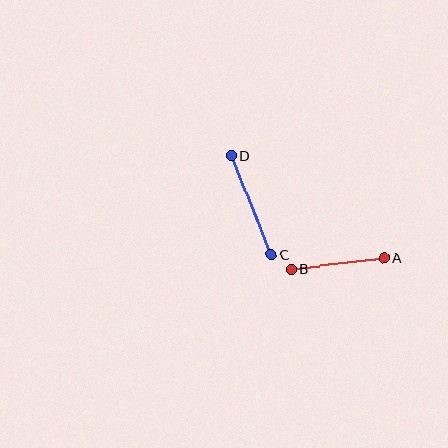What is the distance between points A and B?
The distance is approximately 93 pixels.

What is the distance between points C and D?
The distance is approximately 107 pixels.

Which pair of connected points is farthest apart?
Points C and D are farthest apart.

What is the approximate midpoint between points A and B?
The midpoint is at approximately (337, 264) pixels.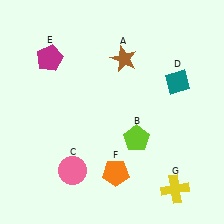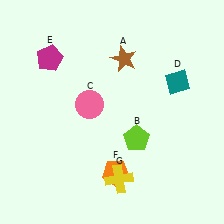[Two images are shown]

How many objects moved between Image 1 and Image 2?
2 objects moved between the two images.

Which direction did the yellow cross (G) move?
The yellow cross (G) moved left.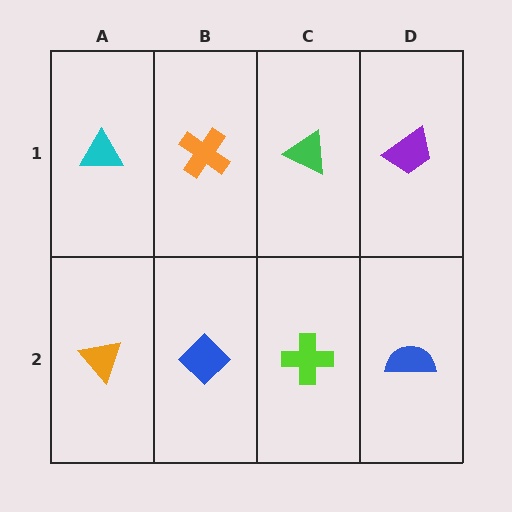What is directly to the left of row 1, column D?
A green triangle.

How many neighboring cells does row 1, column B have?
3.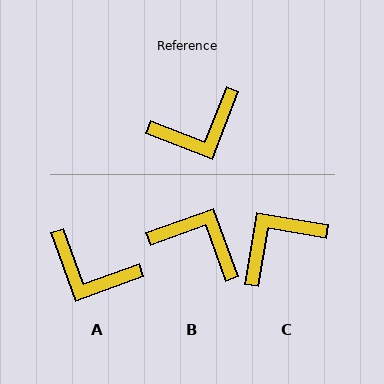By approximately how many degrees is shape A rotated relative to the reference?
Approximately 49 degrees clockwise.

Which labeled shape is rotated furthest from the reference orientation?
C, about 168 degrees away.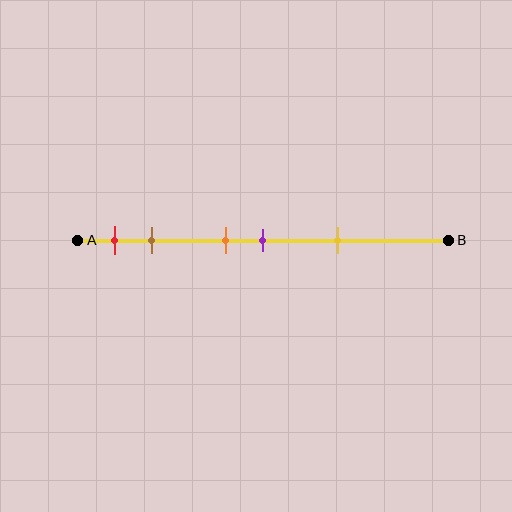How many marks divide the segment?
There are 5 marks dividing the segment.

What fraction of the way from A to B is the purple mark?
The purple mark is approximately 50% (0.5) of the way from A to B.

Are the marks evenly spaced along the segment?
No, the marks are not evenly spaced.